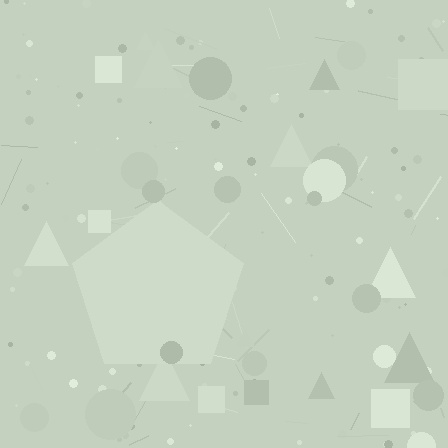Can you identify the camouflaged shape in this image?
The camouflaged shape is a pentagon.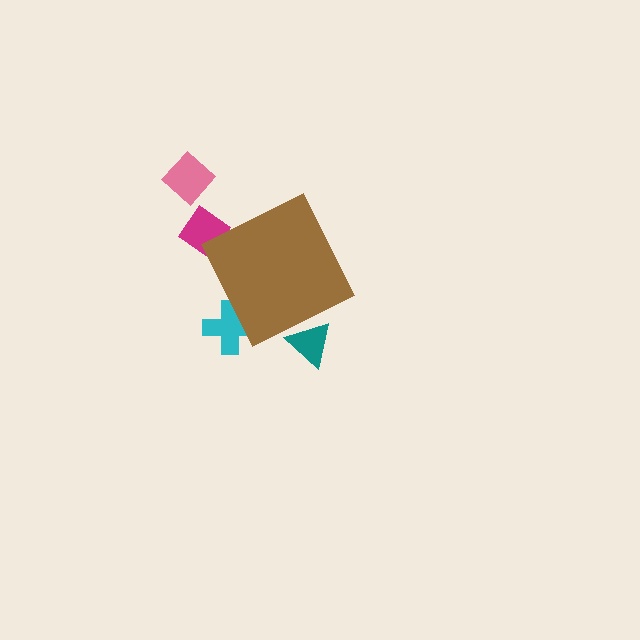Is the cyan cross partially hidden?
Yes, the cyan cross is partially hidden behind the brown diamond.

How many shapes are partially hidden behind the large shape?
3 shapes are partially hidden.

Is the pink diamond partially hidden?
No, the pink diamond is fully visible.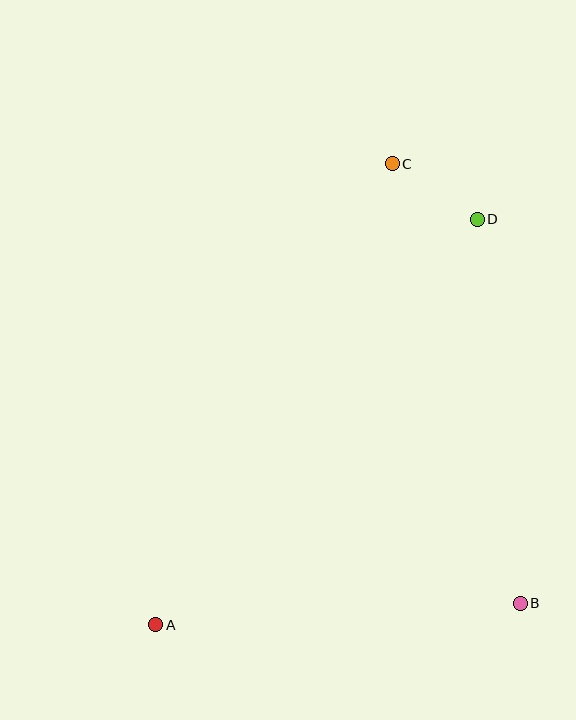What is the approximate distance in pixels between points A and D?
The distance between A and D is approximately 518 pixels.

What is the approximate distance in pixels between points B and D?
The distance between B and D is approximately 387 pixels.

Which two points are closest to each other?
Points C and D are closest to each other.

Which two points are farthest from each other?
Points A and C are farthest from each other.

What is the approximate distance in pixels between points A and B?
The distance between A and B is approximately 365 pixels.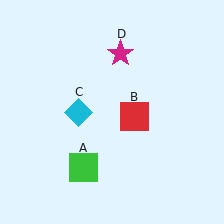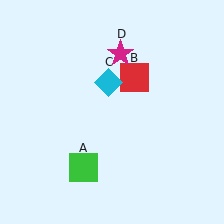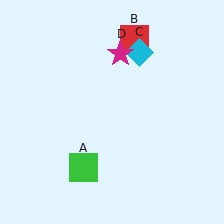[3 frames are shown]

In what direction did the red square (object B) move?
The red square (object B) moved up.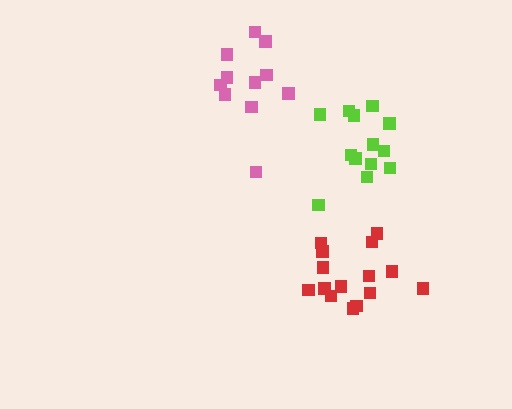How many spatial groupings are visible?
There are 3 spatial groupings.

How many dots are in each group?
Group 1: 15 dots, Group 2: 13 dots, Group 3: 11 dots (39 total).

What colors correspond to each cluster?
The clusters are colored: red, lime, pink.